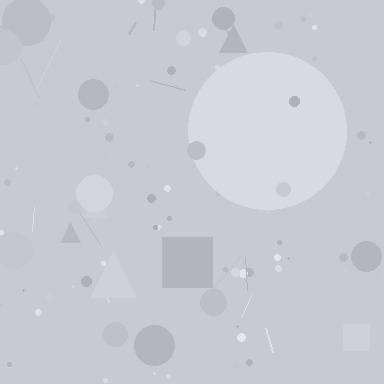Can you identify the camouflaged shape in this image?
The camouflaged shape is a circle.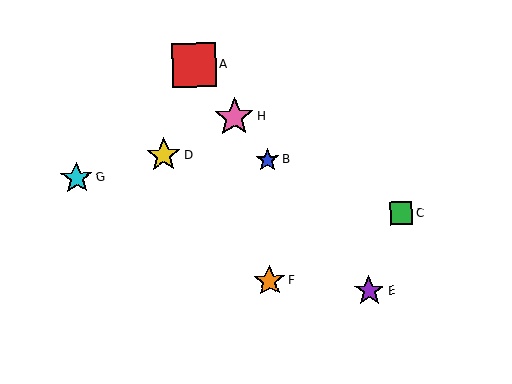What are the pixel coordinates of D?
Object D is at (164, 155).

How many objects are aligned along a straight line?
4 objects (A, B, E, H) are aligned along a straight line.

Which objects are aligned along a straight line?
Objects A, B, E, H are aligned along a straight line.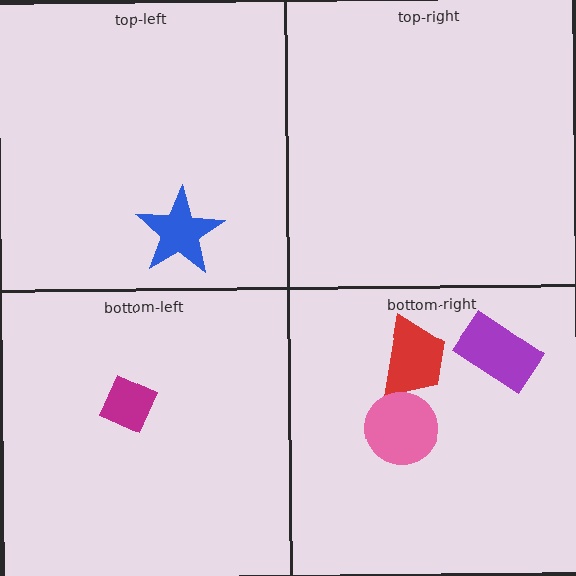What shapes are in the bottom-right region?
The red trapezoid, the pink circle, the purple rectangle.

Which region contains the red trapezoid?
The bottom-right region.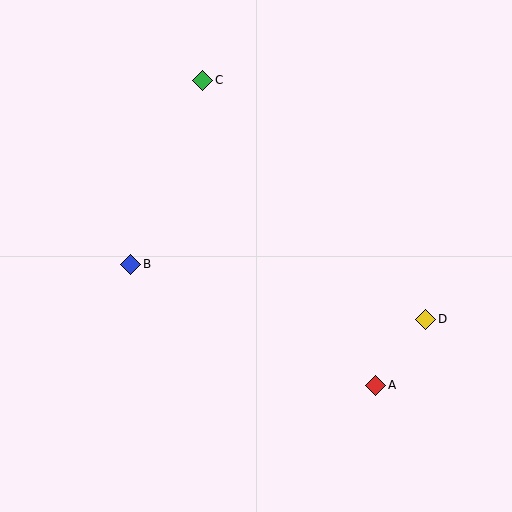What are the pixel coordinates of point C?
Point C is at (203, 80).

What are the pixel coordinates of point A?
Point A is at (376, 385).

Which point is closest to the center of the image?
Point B at (131, 264) is closest to the center.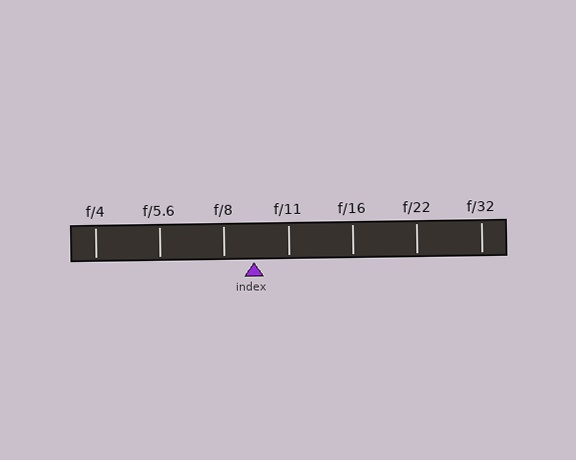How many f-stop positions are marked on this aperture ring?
There are 7 f-stop positions marked.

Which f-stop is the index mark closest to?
The index mark is closest to f/8.